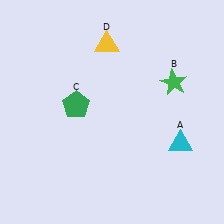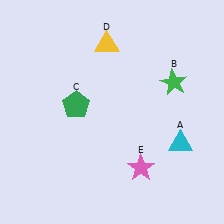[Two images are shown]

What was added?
A pink star (E) was added in Image 2.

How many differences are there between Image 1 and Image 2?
There is 1 difference between the two images.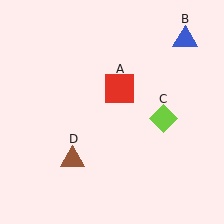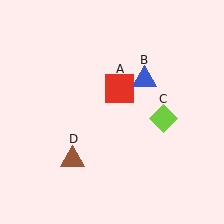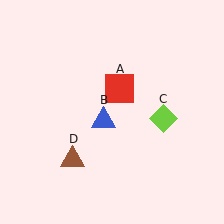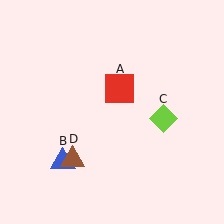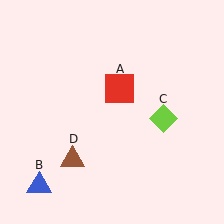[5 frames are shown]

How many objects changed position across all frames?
1 object changed position: blue triangle (object B).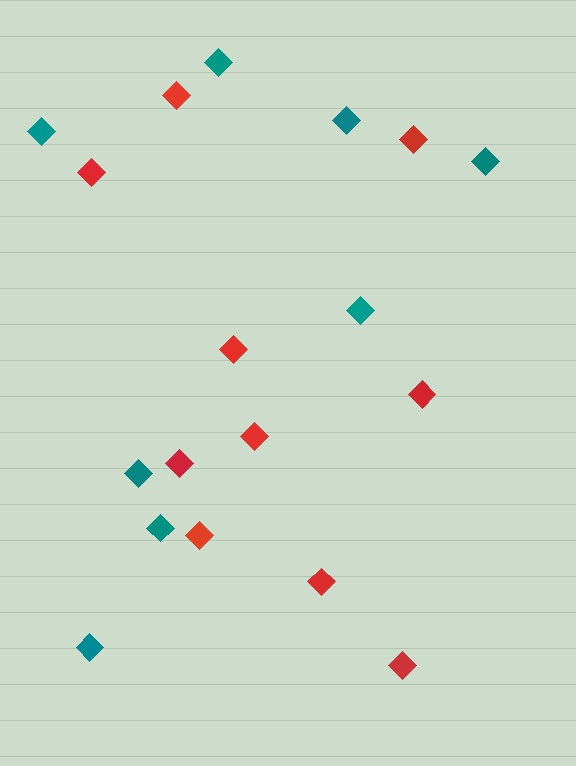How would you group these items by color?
There are 2 groups: one group of teal diamonds (8) and one group of red diamonds (10).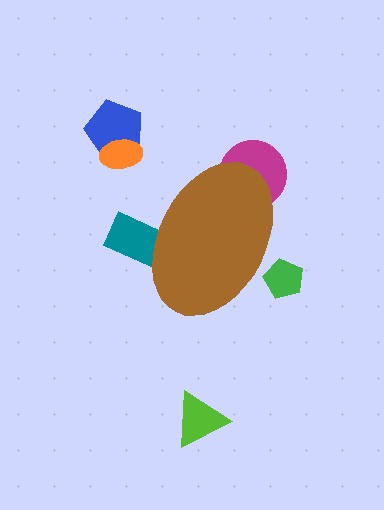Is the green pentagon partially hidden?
Yes, the green pentagon is partially hidden behind the brown ellipse.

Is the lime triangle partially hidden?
No, the lime triangle is fully visible.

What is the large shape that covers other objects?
A brown ellipse.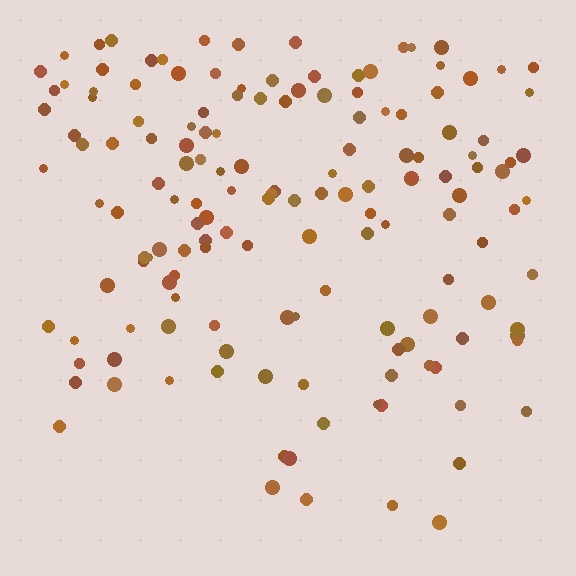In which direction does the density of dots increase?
From bottom to top, with the top side densest.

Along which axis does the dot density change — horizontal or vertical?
Vertical.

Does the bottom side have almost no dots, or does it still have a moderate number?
Still a moderate number, just noticeably fewer than the top.